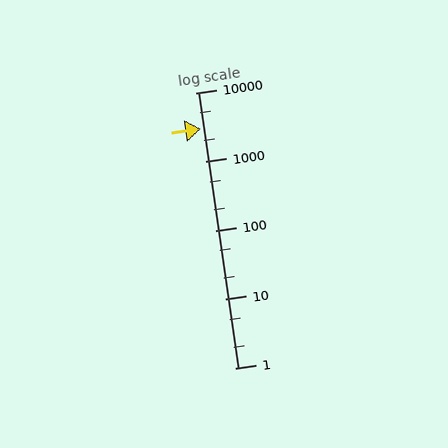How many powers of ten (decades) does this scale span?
The scale spans 4 decades, from 1 to 10000.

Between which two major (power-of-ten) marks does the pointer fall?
The pointer is between 1000 and 10000.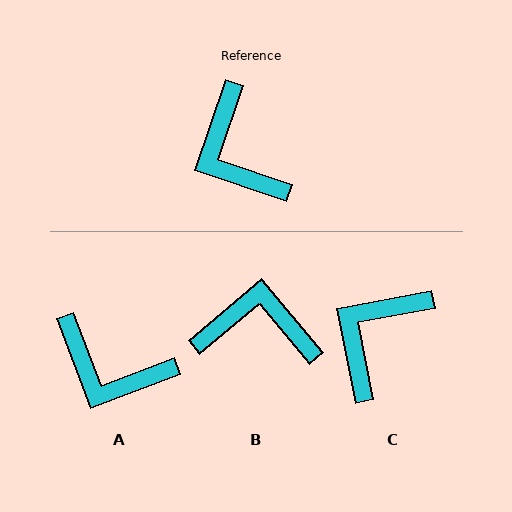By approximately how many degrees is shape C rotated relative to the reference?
Approximately 61 degrees clockwise.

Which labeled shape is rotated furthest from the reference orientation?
B, about 121 degrees away.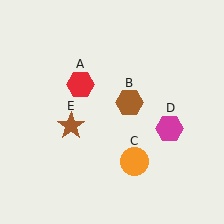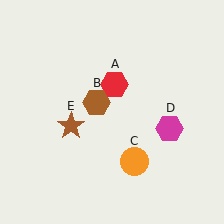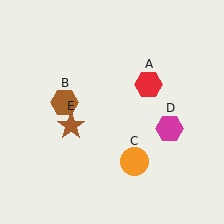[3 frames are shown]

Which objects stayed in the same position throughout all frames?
Orange circle (object C) and magenta hexagon (object D) and brown star (object E) remained stationary.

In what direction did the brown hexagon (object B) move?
The brown hexagon (object B) moved left.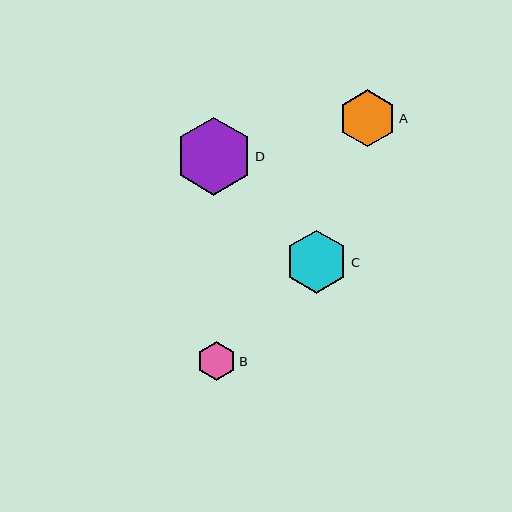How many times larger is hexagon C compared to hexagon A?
Hexagon C is approximately 1.1 times the size of hexagon A.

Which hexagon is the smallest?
Hexagon B is the smallest with a size of approximately 39 pixels.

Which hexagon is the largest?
Hexagon D is the largest with a size of approximately 77 pixels.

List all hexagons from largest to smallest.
From largest to smallest: D, C, A, B.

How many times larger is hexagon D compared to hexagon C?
Hexagon D is approximately 1.2 times the size of hexagon C.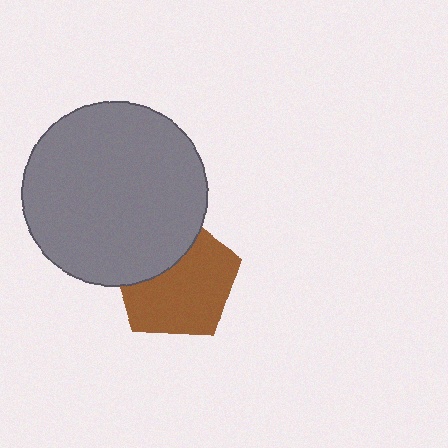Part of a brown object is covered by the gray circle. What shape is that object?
It is a pentagon.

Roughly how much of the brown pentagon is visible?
Most of it is visible (roughly 66%).